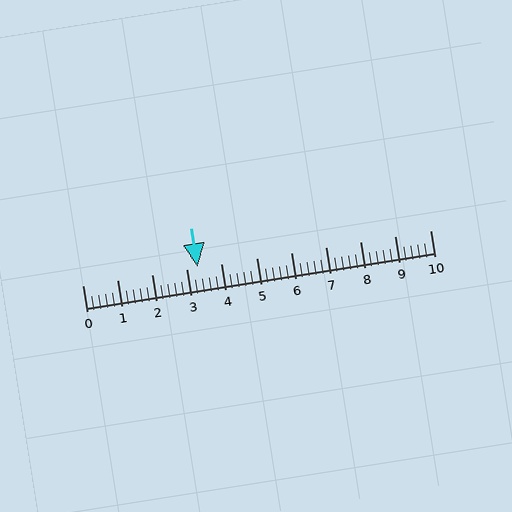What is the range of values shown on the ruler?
The ruler shows values from 0 to 10.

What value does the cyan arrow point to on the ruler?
The cyan arrow points to approximately 3.3.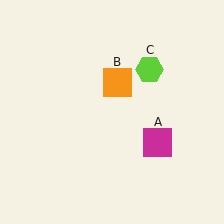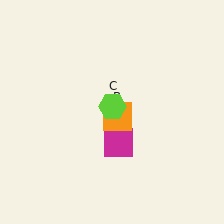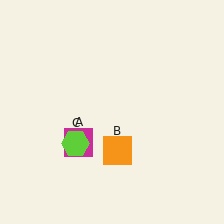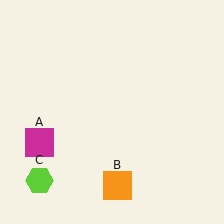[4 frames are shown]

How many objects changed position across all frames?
3 objects changed position: magenta square (object A), orange square (object B), lime hexagon (object C).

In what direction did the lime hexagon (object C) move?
The lime hexagon (object C) moved down and to the left.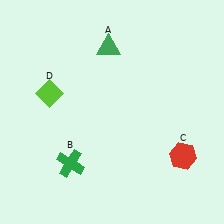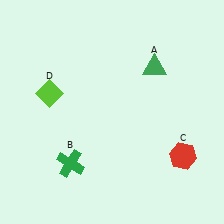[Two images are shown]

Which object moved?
The green triangle (A) moved right.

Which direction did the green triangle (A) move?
The green triangle (A) moved right.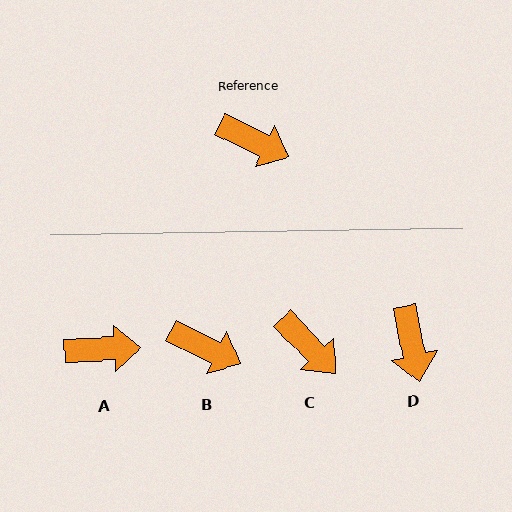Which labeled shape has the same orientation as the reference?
B.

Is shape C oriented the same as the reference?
No, it is off by about 20 degrees.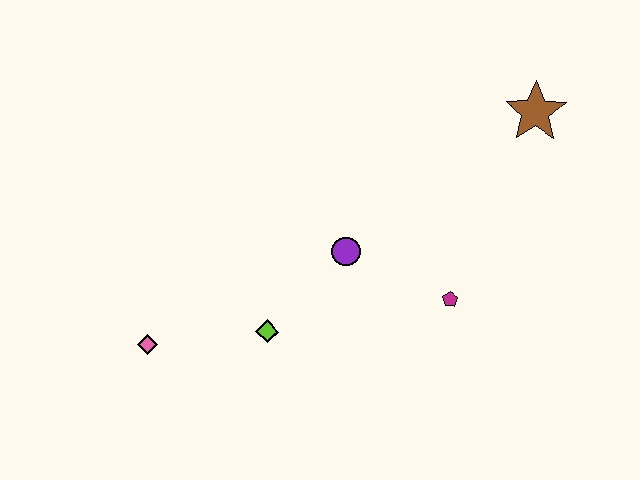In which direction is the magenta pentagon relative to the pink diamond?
The magenta pentagon is to the right of the pink diamond.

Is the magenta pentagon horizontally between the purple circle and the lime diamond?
No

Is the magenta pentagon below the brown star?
Yes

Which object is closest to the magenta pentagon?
The purple circle is closest to the magenta pentagon.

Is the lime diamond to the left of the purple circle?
Yes